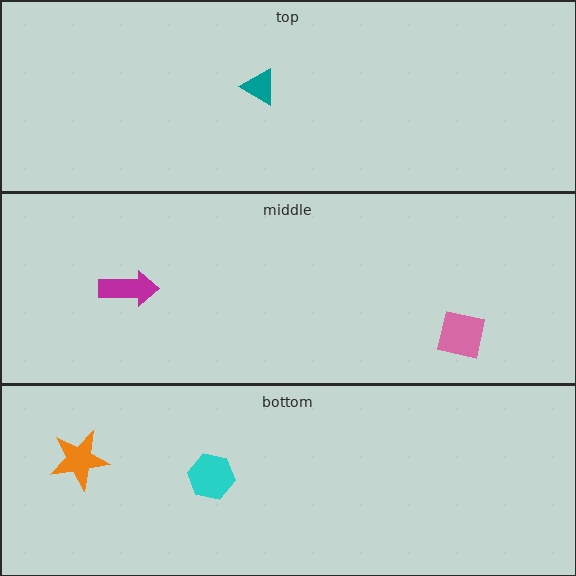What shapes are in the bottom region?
The cyan hexagon, the orange star.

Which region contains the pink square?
The middle region.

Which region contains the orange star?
The bottom region.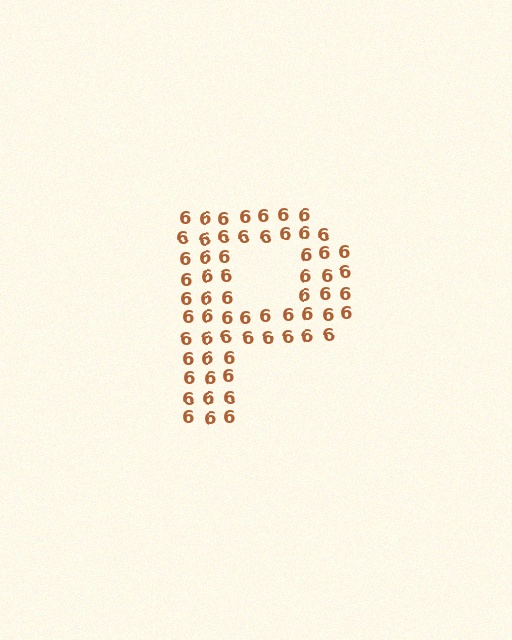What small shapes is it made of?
It is made of small digit 6's.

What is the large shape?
The large shape is the letter P.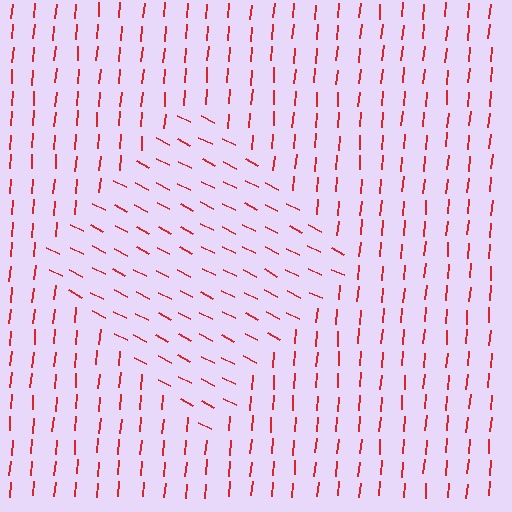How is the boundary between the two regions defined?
The boundary is defined purely by a change in line orientation (approximately 68 degrees difference). All lines are the same color and thickness.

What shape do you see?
I see a diamond.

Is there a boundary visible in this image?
Yes, there is a texture boundary formed by a change in line orientation.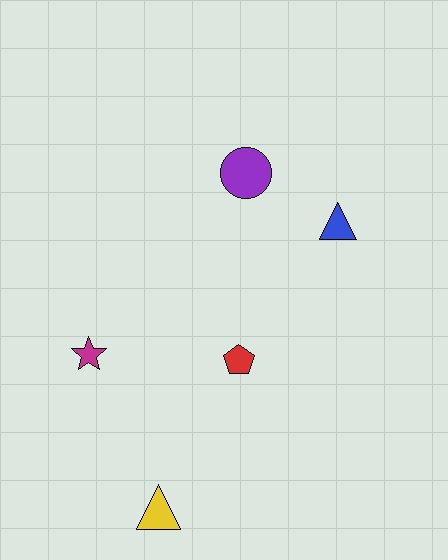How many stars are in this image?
There is 1 star.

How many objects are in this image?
There are 5 objects.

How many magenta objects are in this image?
There is 1 magenta object.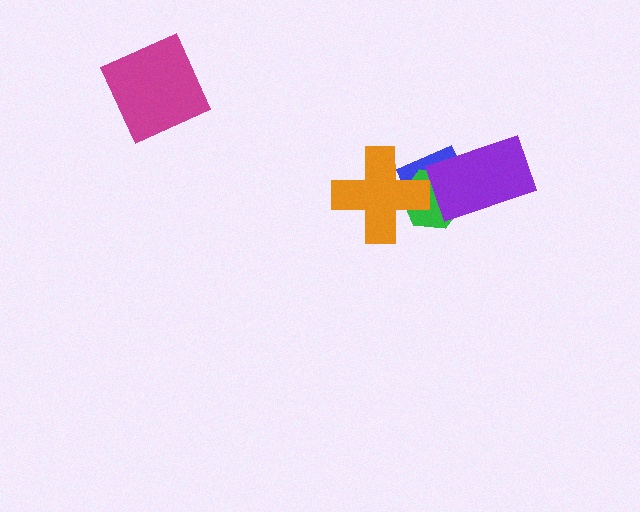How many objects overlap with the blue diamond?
3 objects overlap with the blue diamond.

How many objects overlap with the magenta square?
0 objects overlap with the magenta square.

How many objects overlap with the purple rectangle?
2 objects overlap with the purple rectangle.